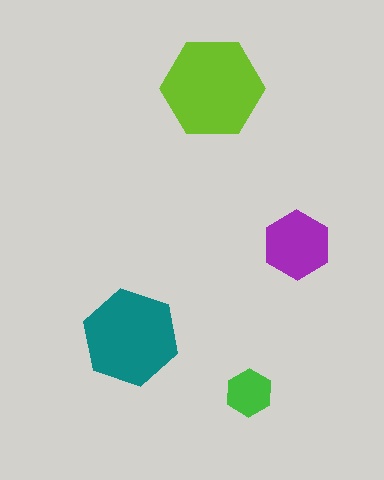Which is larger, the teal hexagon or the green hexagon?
The teal one.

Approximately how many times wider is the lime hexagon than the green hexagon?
About 2 times wider.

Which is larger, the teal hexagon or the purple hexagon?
The teal one.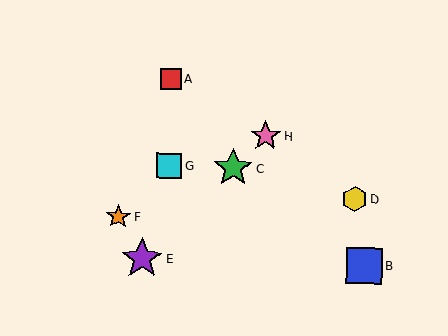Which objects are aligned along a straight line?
Objects C, E, H are aligned along a straight line.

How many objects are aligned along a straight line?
3 objects (C, E, H) are aligned along a straight line.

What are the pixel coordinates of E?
Object E is at (142, 259).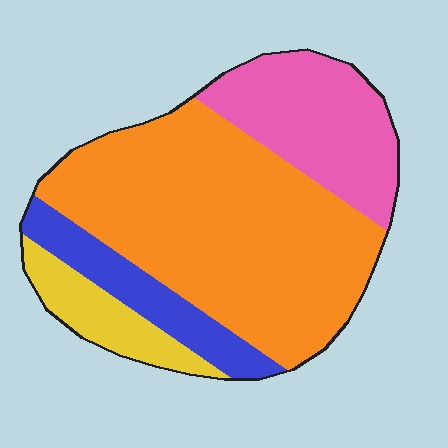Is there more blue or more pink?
Pink.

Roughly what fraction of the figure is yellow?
Yellow takes up about one tenth (1/10) of the figure.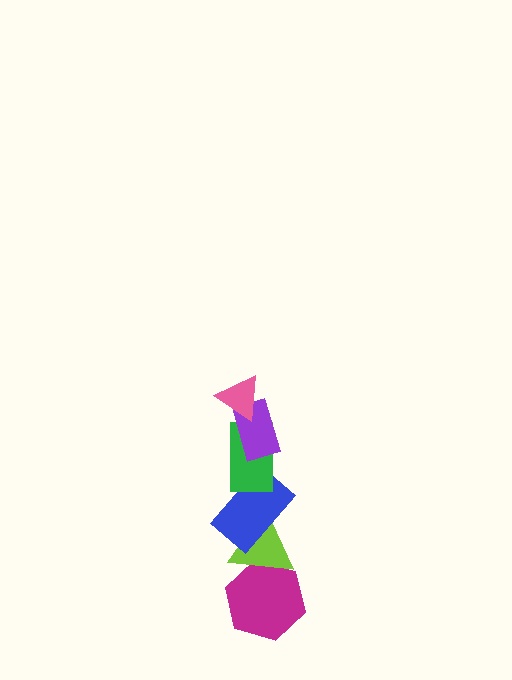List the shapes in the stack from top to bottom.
From top to bottom: the pink triangle, the purple rectangle, the green rectangle, the blue rectangle, the lime triangle, the magenta hexagon.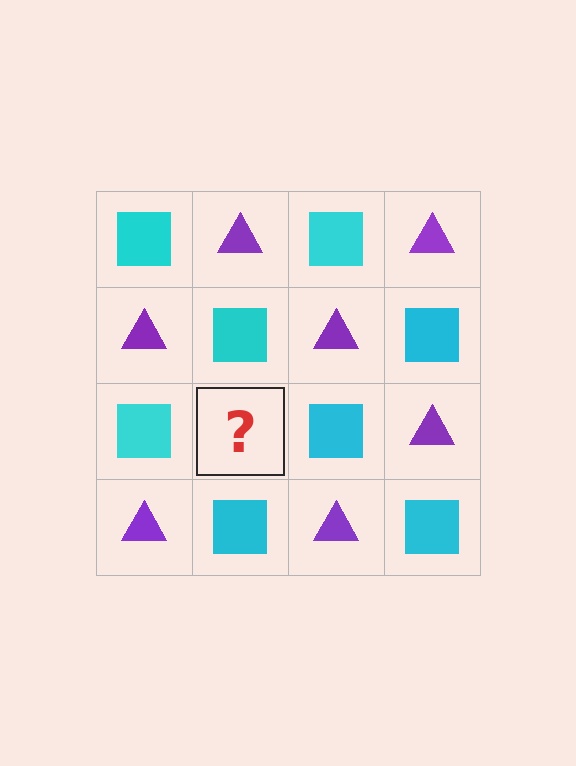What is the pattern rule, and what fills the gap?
The rule is that it alternates cyan square and purple triangle in a checkerboard pattern. The gap should be filled with a purple triangle.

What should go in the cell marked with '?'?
The missing cell should contain a purple triangle.